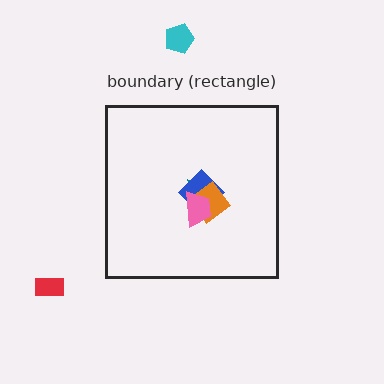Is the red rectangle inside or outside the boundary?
Outside.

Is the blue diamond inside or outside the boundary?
Inside.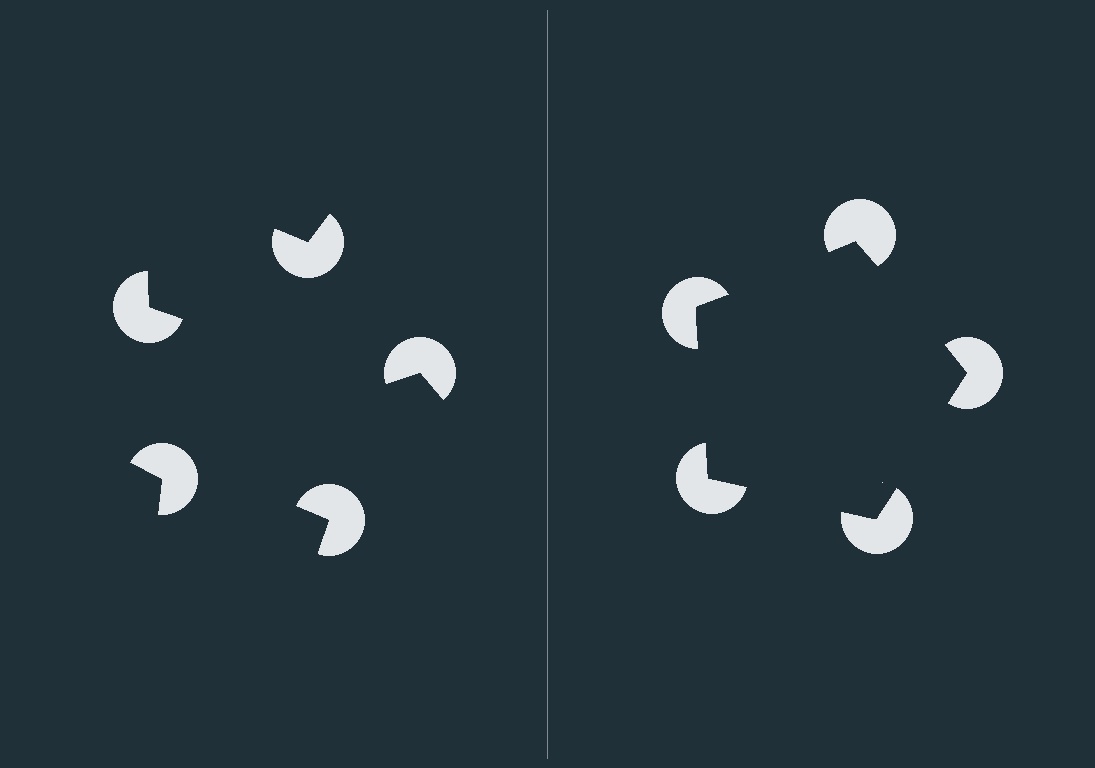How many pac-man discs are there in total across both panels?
10 — 5 on each side.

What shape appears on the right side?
An illusory pentagon.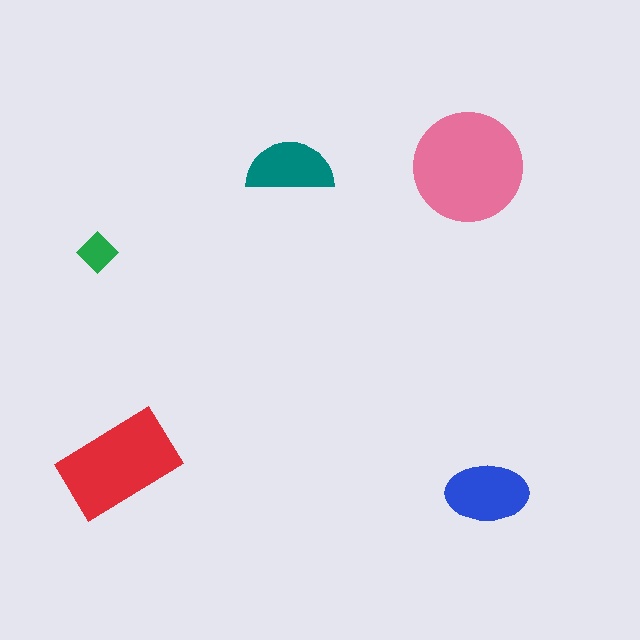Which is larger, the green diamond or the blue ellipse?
The blue ellipse.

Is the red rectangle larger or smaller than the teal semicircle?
Larger.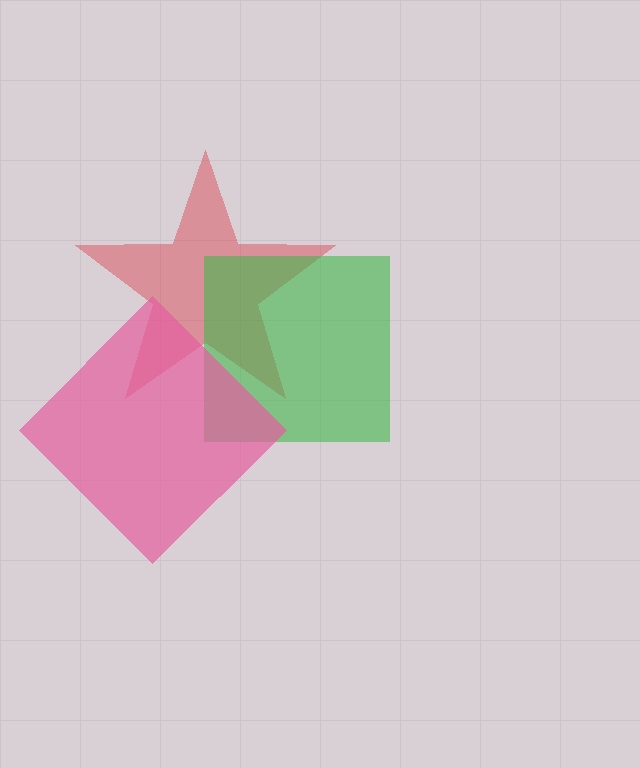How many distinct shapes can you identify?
There are 3 distinct shapes: a red star, a green square, a pink diamond.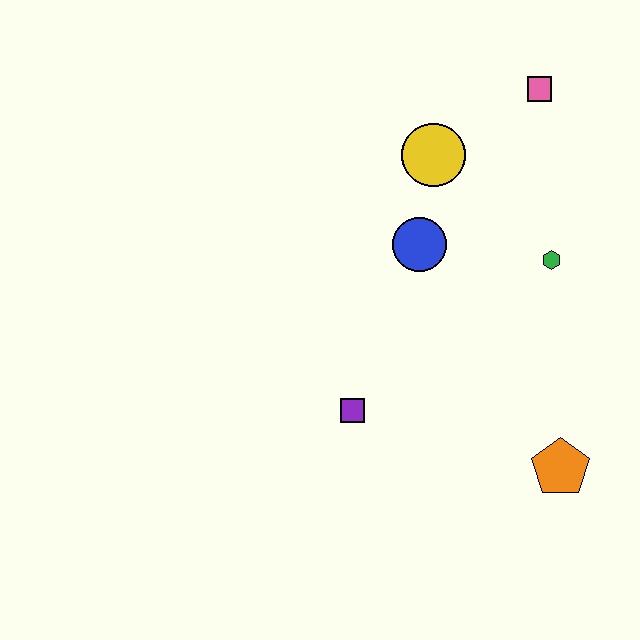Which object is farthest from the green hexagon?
The purple square is farthest from the green hexagon.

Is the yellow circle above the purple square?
Yes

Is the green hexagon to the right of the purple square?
Yes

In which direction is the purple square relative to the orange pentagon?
The purple square is to the left of the orange pentagon.